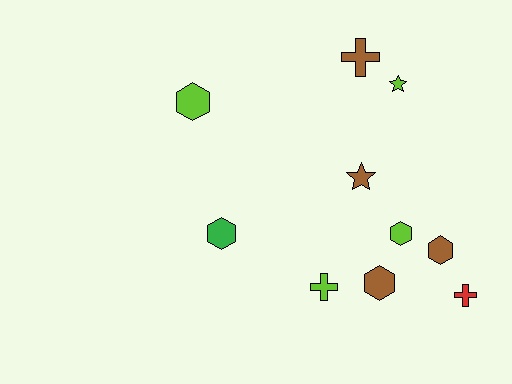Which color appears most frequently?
Brown, with 4 objects.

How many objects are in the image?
There are 10 objects.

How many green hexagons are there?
There is 1 green hexagon.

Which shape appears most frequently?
Hexagon, with 5 objects.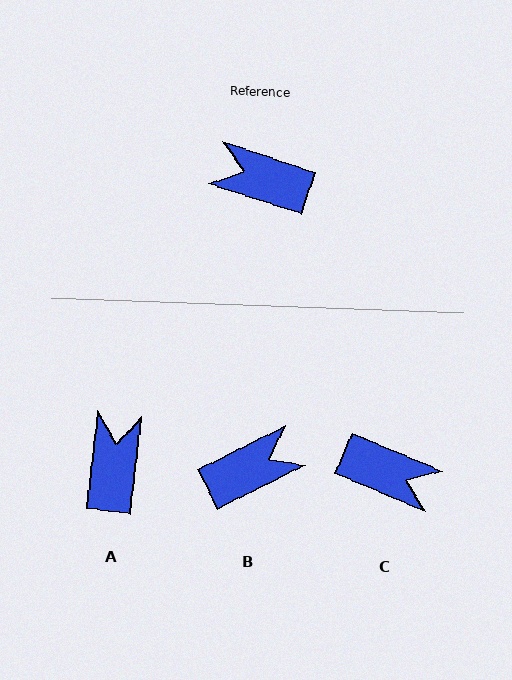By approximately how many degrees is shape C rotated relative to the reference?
Approximately 176 degrees counter-clockwise.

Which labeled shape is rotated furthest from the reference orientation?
C, about 176 degrees away.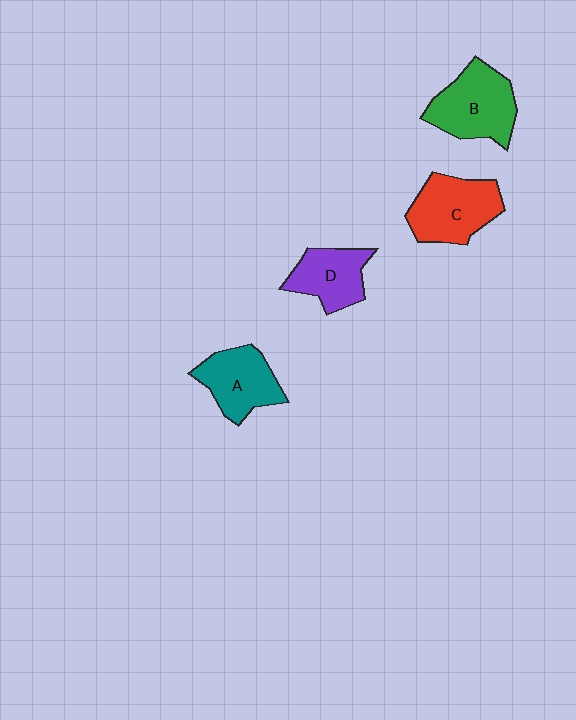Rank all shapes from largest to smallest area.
From largest to smallest: B (green), C (red), A (teal), D (purple).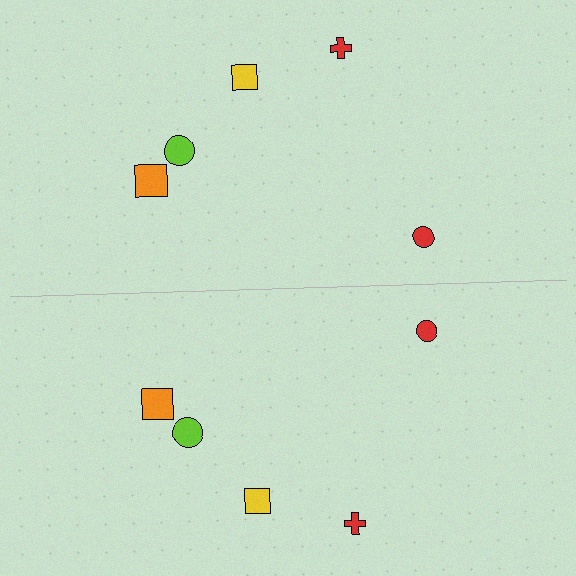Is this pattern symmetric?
Yes, this pattern has bilateral (reflection) symmetry.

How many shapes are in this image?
There are 10 shapes in this image.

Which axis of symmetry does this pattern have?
The pattern has a horizontal axis of symmetry running through the center of the image.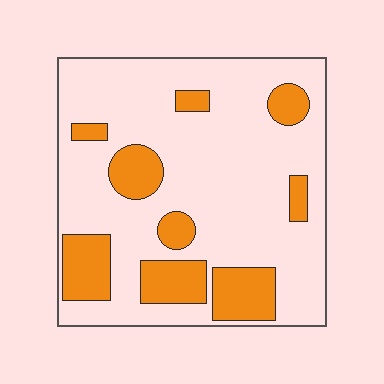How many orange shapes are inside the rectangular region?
9.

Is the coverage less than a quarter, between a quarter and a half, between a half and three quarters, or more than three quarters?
Less than a quarter.